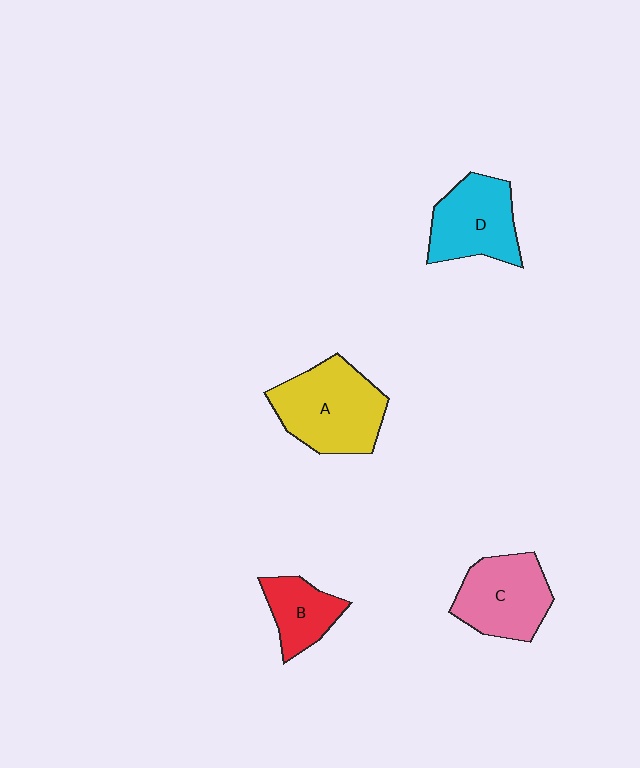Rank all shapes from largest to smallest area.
From largest to smallest: A (yellow), C (pink), D (cyan), B (red).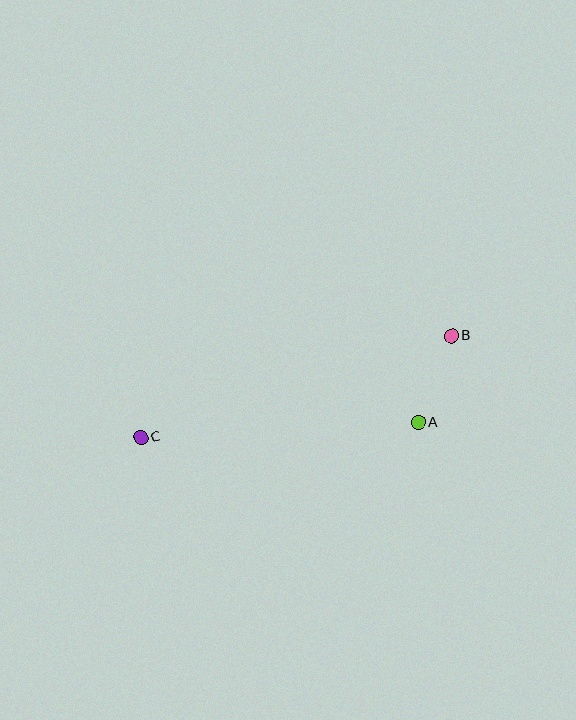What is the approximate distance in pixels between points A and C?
The distance between A and C is approximately 278 pixels.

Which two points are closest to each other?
Points A and B are closest to each other.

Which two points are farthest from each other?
Points B and C are farthest from each other.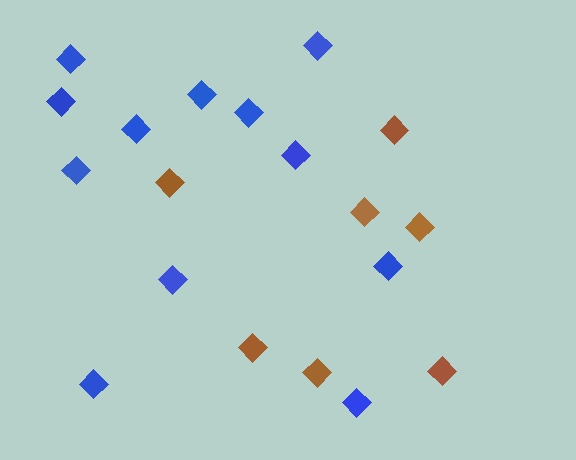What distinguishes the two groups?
There are 2 groups: one group of blue diamonds (12) and one group of brown diamonds (7).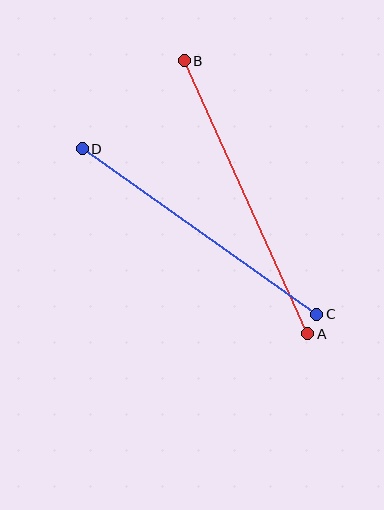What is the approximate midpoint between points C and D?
The midpoint is at approximately (200, 231) pixels.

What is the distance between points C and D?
The distance is approximately 287 pixels.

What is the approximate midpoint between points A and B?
The midpoint is at approximately (246, 197) pixels.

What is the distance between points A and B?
The distance is approximately 300 pixels.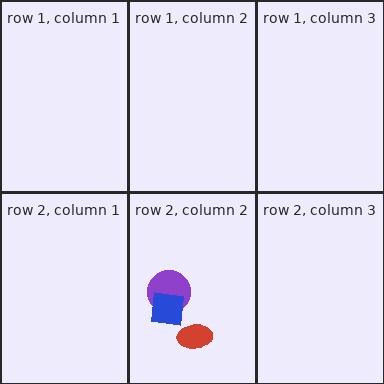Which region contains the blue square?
The row 2, column 2 region.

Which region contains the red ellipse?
The row 2, column 2 region.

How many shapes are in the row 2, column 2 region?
3.